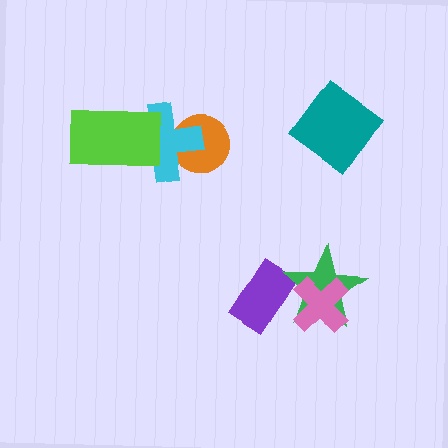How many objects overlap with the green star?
2 objects overlap with the green star.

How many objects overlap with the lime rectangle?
1 object overlaps with the lime rectangle.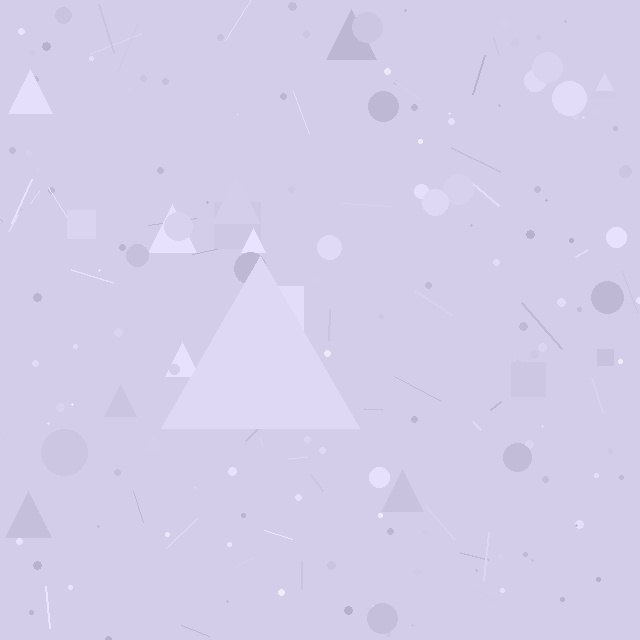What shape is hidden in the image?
A triangle is hidden in the image.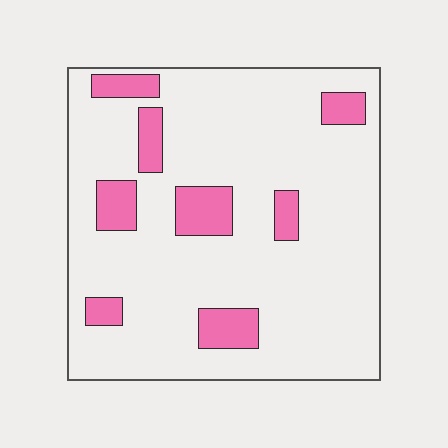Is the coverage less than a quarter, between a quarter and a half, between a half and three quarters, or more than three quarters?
Less than a quarter.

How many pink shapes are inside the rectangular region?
8.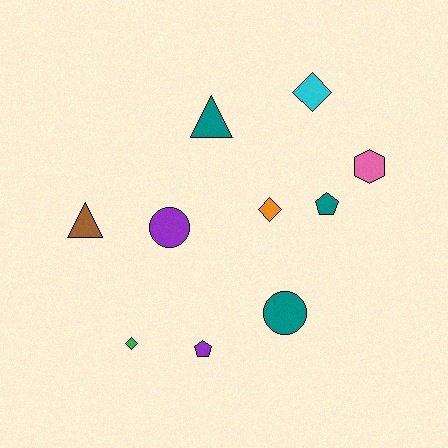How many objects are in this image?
There are 10 objects.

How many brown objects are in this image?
There is 1 brown object.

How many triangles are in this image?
There are 2 triangles.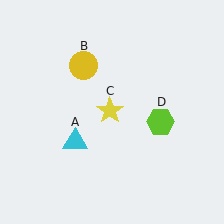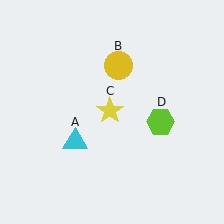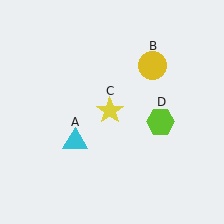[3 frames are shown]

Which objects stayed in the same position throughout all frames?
Cyan triangle (object A) and yellow star (object C) and lime hexagon (object D) remained stationary.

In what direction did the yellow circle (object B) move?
The yellow circle (object B) moved right.